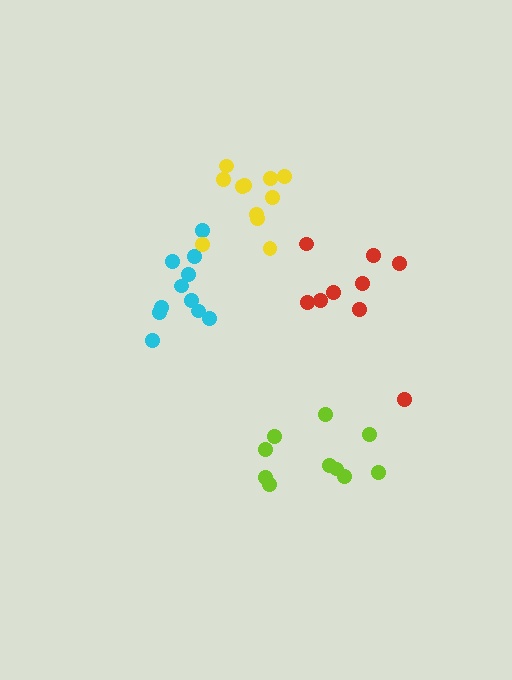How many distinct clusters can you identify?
There are 4 distinct clusters.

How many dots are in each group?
Group 1: 11 dots, Group 2: 10 dots, Group 3: 9 dots, Group 4: 11 dots (41 total).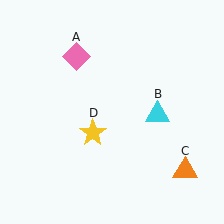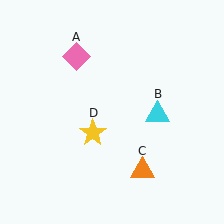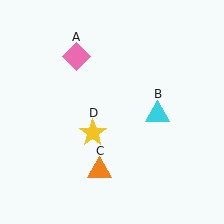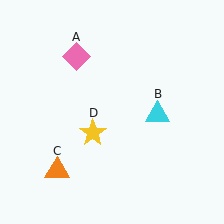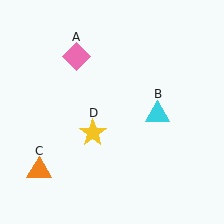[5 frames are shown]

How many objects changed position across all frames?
1 object changed position: orange triangle (object C).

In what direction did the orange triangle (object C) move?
The orange triangle (object C) moved left.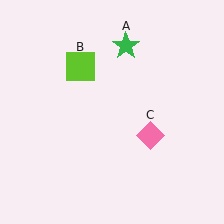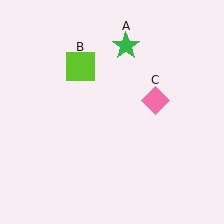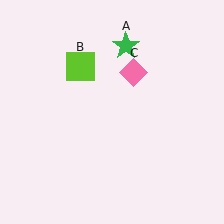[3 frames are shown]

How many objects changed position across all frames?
1 object changed position: pink diamond (object C).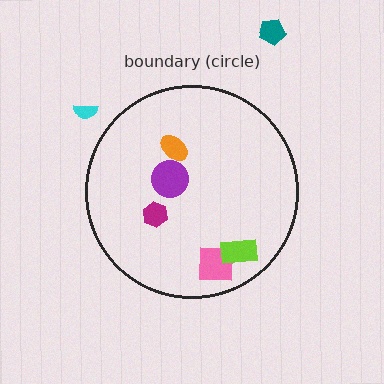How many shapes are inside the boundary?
5 inside, 2 outside.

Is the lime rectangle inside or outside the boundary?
Inside.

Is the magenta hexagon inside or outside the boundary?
Inside.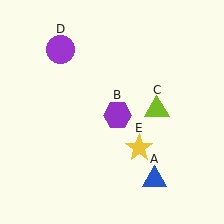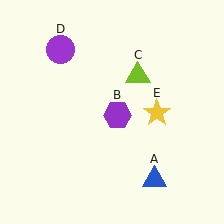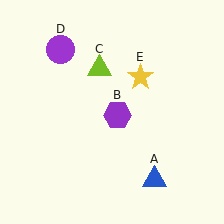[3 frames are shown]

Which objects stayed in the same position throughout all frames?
Blue triangle (object A) and purple hexagon (object B) and purple circle (object D) remained stationary.